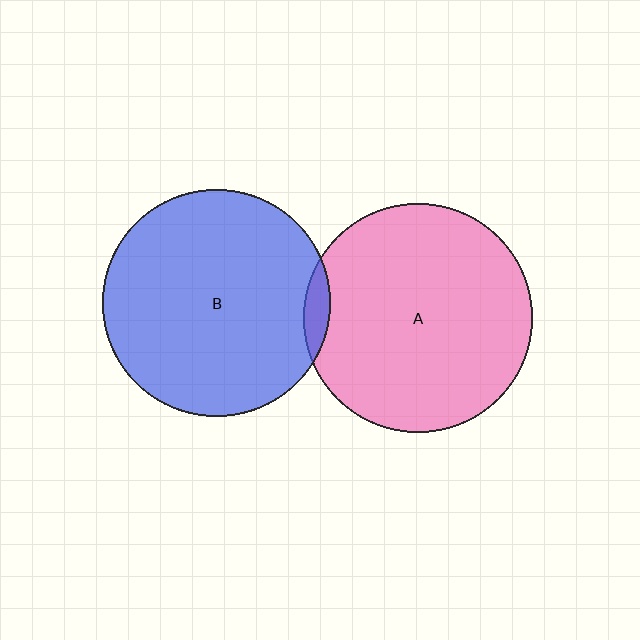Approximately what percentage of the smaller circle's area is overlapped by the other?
Approximately 5%.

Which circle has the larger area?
Circle A (pink).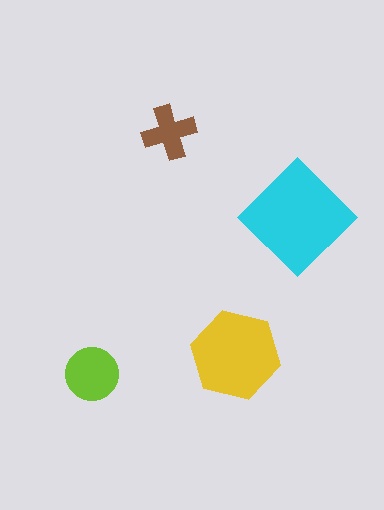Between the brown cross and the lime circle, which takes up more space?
The lime circle.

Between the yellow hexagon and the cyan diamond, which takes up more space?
The cyan diamond.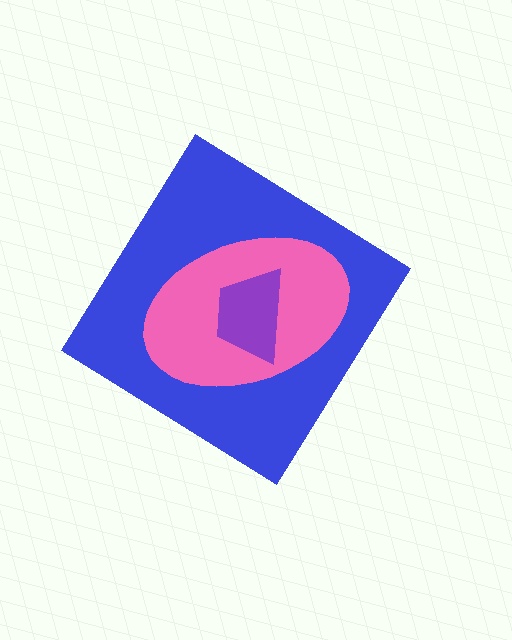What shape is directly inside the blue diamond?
The pink ellipse.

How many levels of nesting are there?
3.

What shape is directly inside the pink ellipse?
The purple trapezoid.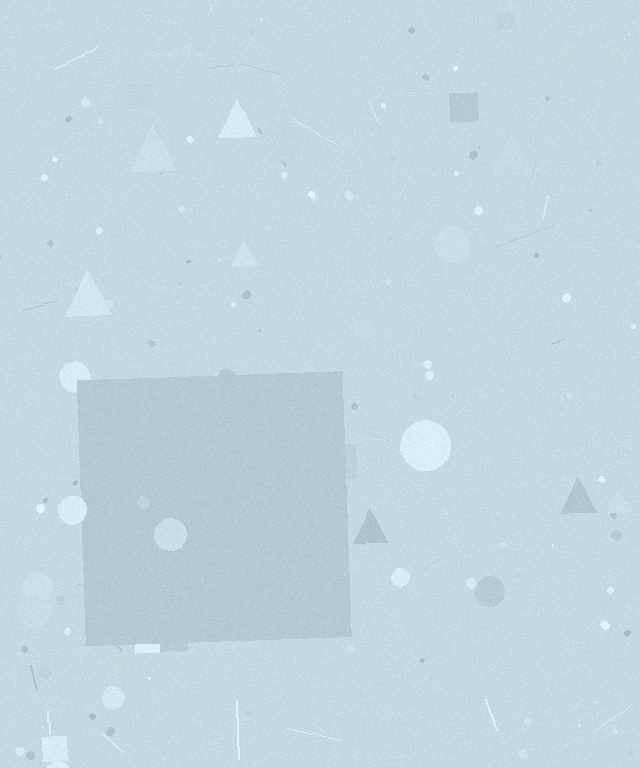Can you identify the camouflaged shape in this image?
The camouflaged shape is a square.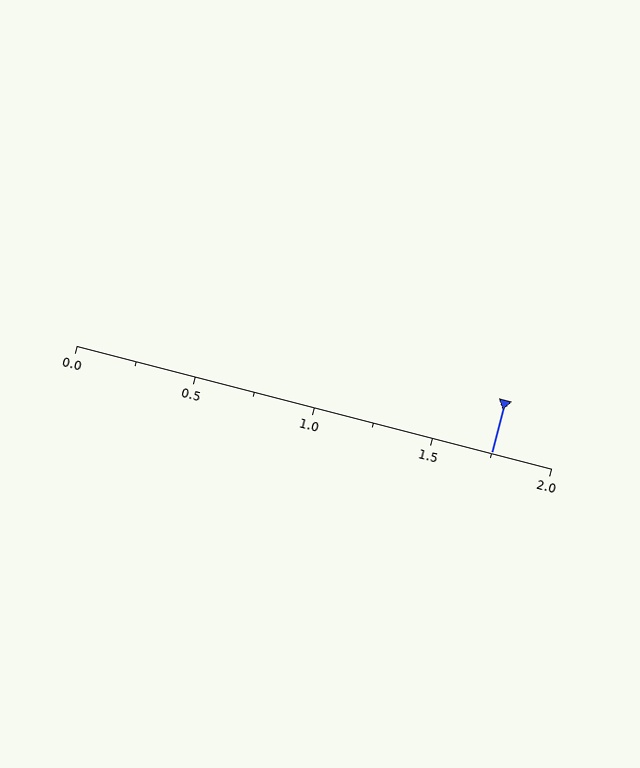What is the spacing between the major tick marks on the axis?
The major ticks are spaced 0.5 apart.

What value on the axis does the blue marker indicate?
The marker indicates approximately 1.75.